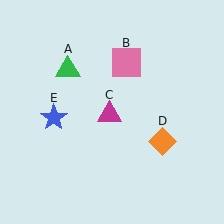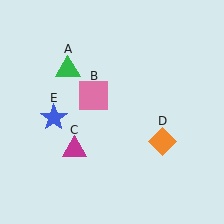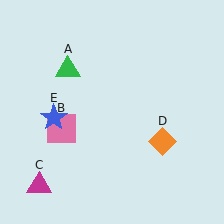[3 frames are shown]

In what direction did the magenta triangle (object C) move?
The magenta triangle (object C) moved down and to the left.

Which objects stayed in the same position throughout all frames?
Green triangle (object A) and orange diamond (object D) and blue star (object E) remained stationary.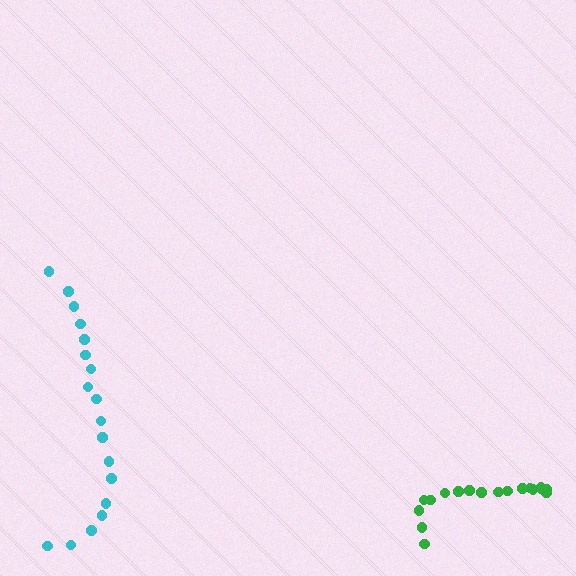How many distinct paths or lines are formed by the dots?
There are 2 distinct paths.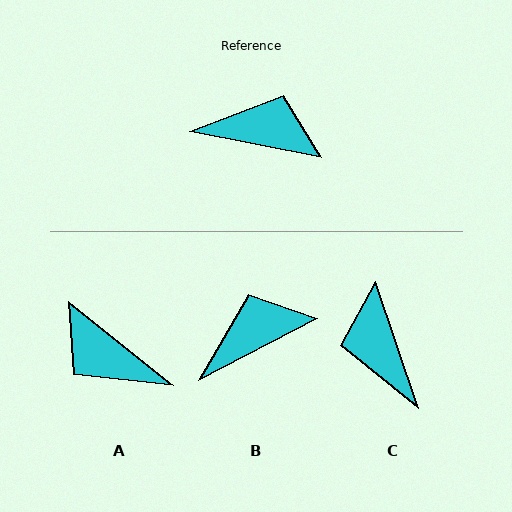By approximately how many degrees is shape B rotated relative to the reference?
Approximately 39 degrees counter-clockwise.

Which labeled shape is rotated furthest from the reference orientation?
A, about 153 degrees away.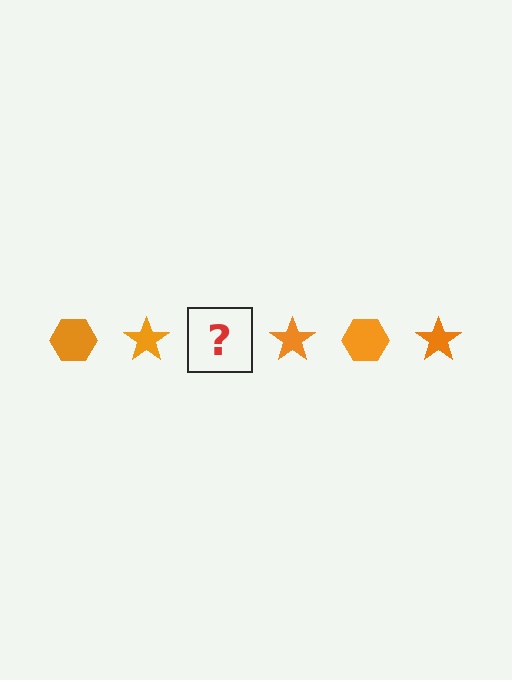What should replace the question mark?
The question mark should be replaced with an orange hexagon.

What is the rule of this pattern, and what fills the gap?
The rule is that the pattern cycles through hexagon, star shapes in orange. The gap should be filled with an orange hexagon.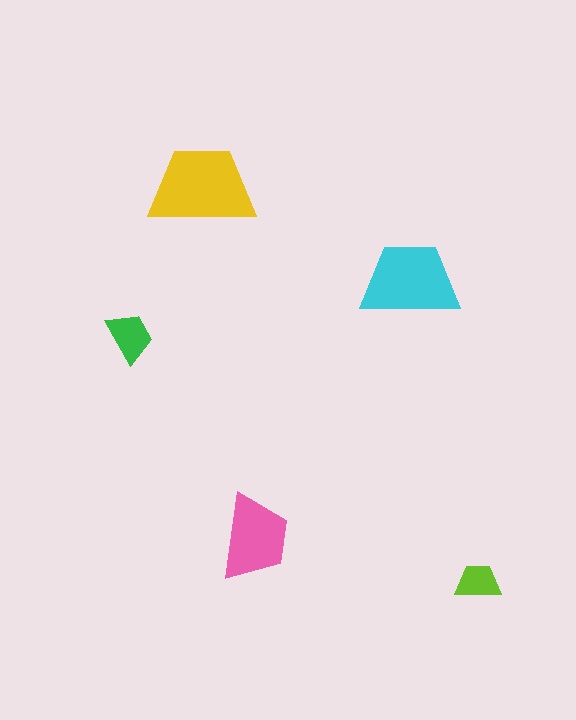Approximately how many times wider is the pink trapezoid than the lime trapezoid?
About 2 times wider.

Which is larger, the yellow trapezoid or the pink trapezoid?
The yellow one.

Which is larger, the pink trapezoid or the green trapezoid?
The pink one.